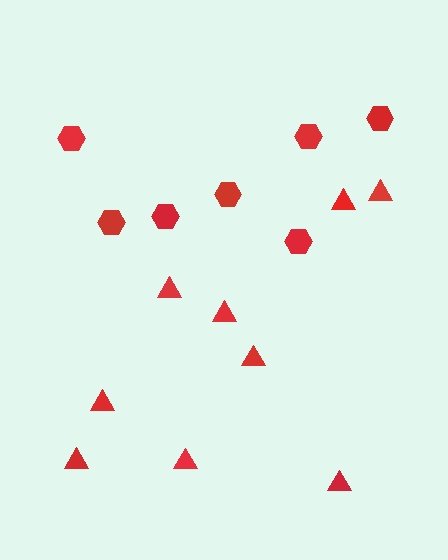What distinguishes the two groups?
There are 2 groups: one group of triangles (9) and one group of hexagons (7).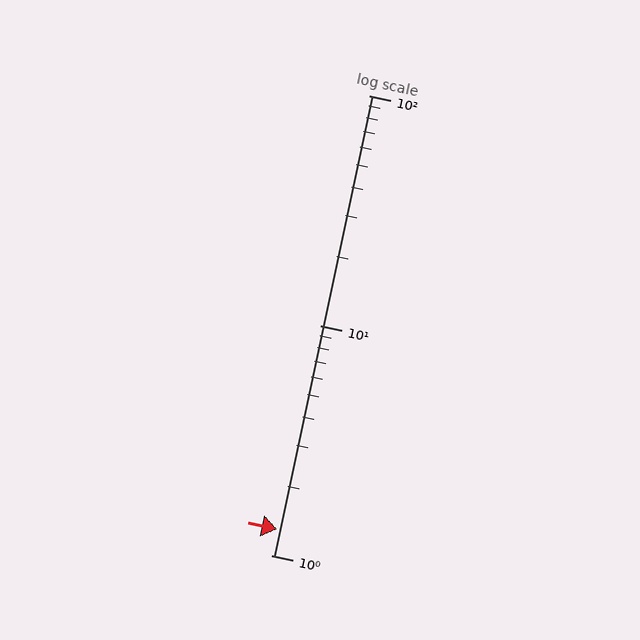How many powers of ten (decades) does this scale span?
The scale spans 2 decades, from 1 to 100.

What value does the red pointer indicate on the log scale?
The pointer indicates approximately 1.3.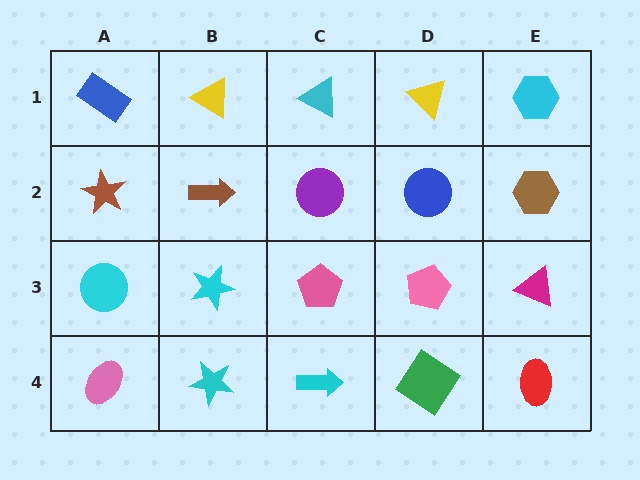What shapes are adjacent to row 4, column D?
A pink pentagon (row 3, column D), a cyan arrow (row 4, column C), a red ellipse (row 4, column E).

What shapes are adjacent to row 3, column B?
A brown arrow (row 2, column B), a cyan star (row 4, column B), a cyan circle (row 3, column A), a pink pentagon (row 3, column C).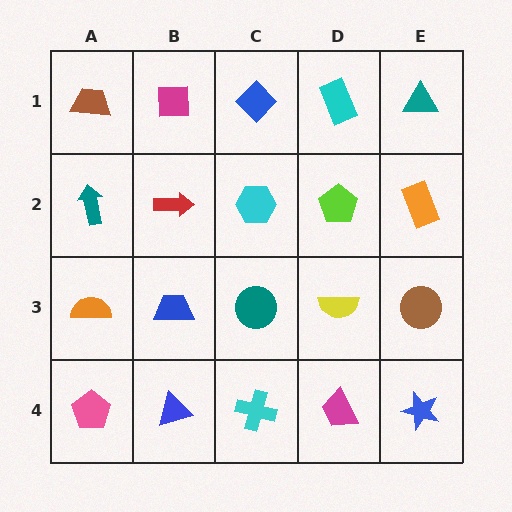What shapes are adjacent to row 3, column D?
A lime pentagon (row 2, column D), a magenta trapezoid (row 4, column D), a teal circle (row 3, column C), a brown circle (row 3, column E).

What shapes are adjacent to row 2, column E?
A teal triangle (row 1, column E), a brown circle (row 3, column E), a lime pentagon (row 2, column D).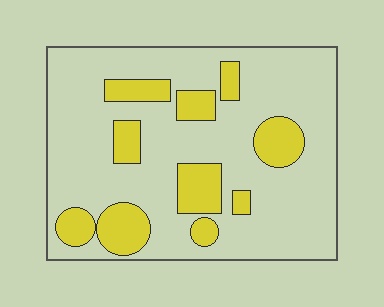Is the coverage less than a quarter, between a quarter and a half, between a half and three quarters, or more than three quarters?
Less than a quarter.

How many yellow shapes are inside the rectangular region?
10.